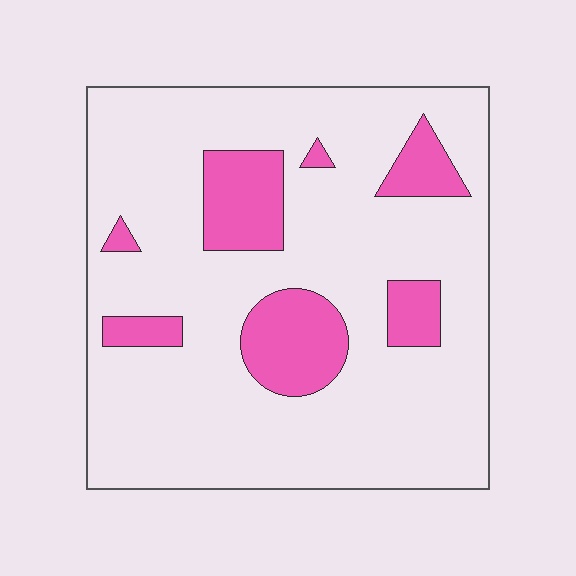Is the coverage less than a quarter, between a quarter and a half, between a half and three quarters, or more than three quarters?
Less than a quarter.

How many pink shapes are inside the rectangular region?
7.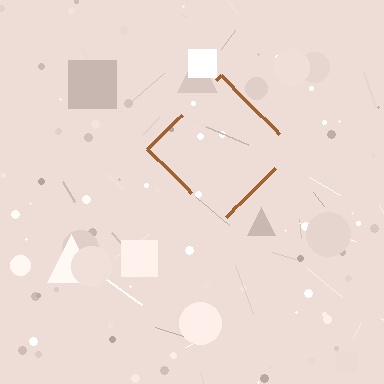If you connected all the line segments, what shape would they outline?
They would outline a diamond.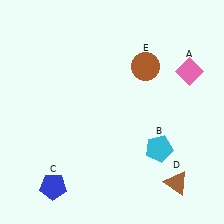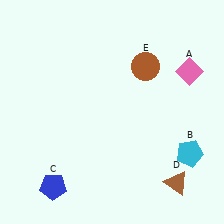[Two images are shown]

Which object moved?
The cyan pentagon (B) moved right.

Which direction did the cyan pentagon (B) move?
The cyan pentagon (B) moved right.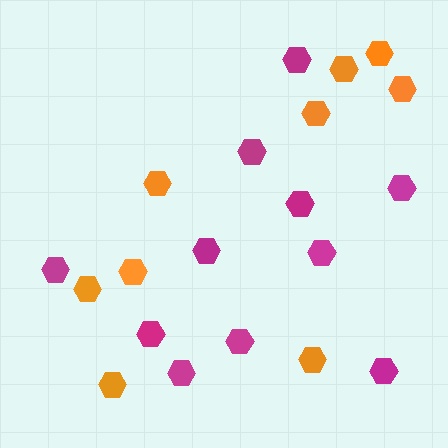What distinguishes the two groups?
There are 2 groups: one group of magenta hexagons (11) and one group of orange hexagons (9).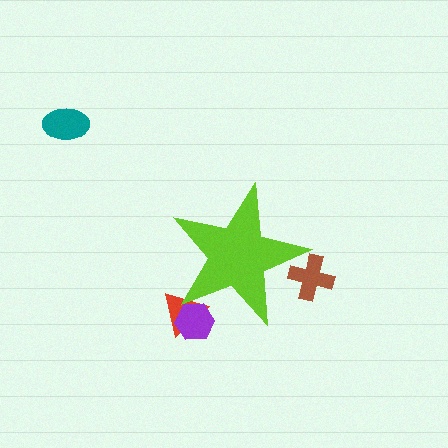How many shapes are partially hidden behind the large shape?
3 shapes are partially hidden.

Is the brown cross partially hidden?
Yes, the brown cross is partially hidden behind the lime star.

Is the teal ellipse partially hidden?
No, the teal ellipse is fully visible.